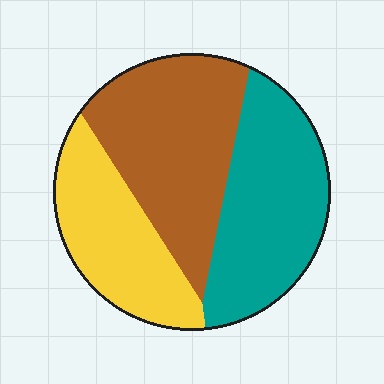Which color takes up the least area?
Yellow, at roughly 25%.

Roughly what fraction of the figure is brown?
Brown covers 38% of the figure.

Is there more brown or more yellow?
Brown.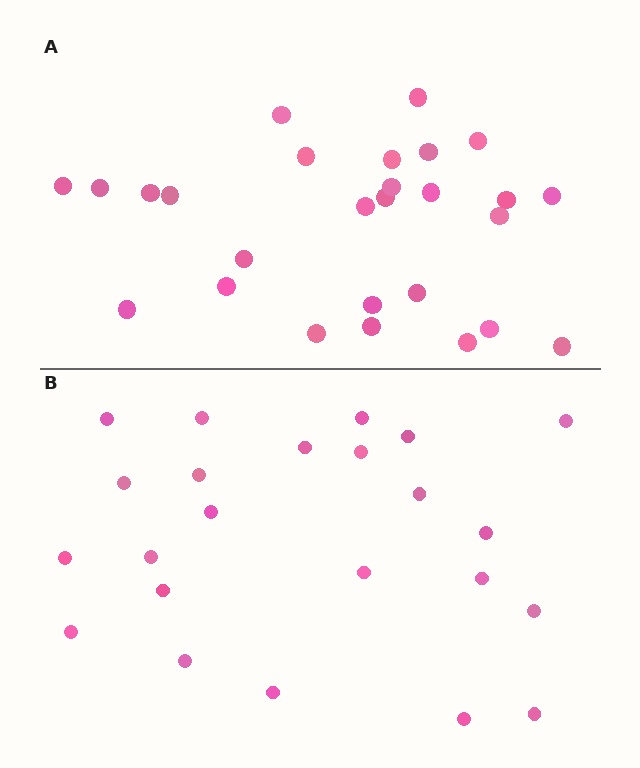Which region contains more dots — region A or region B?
Region A (the top region) has more dots.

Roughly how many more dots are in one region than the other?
Region A has about 4 more dots than region B.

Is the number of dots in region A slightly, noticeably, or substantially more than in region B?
Region A has only slightly more — the two regions are fairly close. The ratio is roughly 1.2 to 1.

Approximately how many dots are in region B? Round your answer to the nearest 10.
About 20 dots. (The exact count is 23, which rounds to 20.)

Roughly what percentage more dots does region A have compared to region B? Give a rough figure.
About 15% more.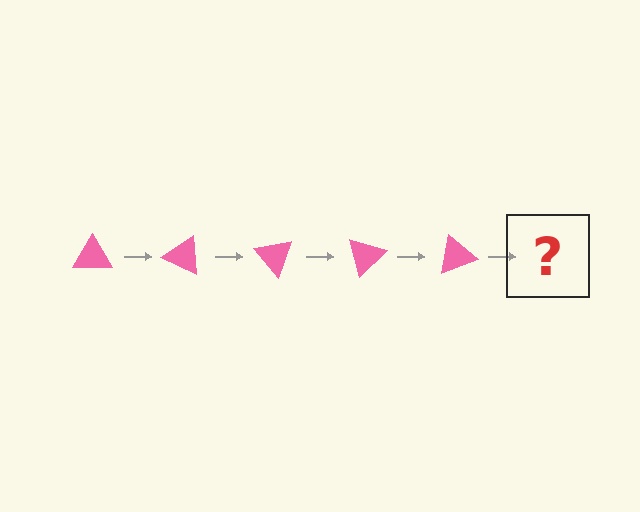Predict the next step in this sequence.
The next step is a pink triangle rotated 125 degrees.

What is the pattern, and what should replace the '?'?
The pattern is that the triangle rotates 25 degrees each step. The '?' should be a pink triangle rotated 125 degrees.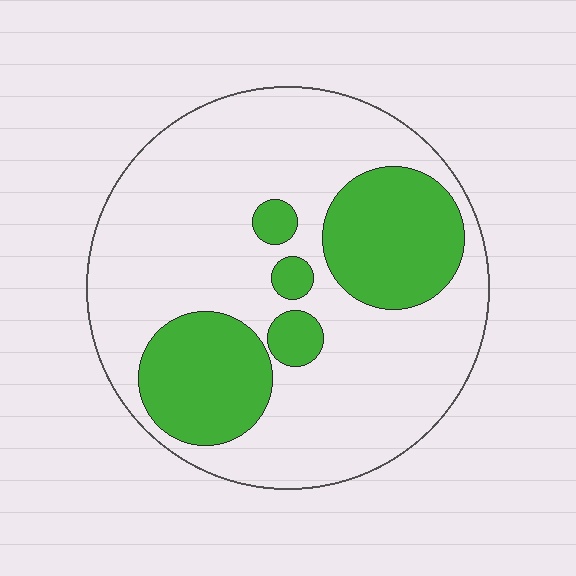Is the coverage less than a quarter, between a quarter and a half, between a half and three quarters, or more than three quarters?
Between a quarter and a half.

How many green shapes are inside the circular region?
5.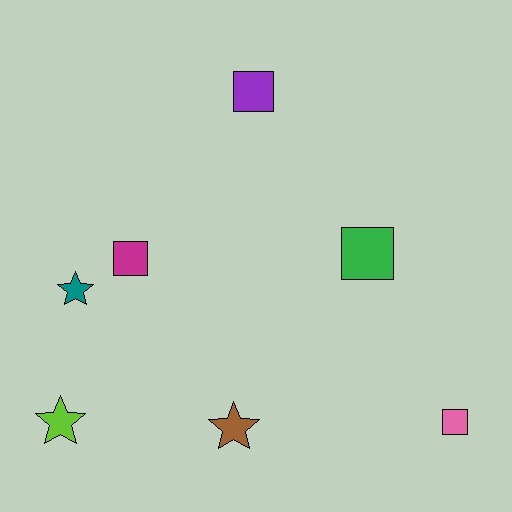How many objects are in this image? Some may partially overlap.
There are 7 objects.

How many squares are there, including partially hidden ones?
There are 4 squares.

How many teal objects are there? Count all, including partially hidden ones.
There is 1 teal object.